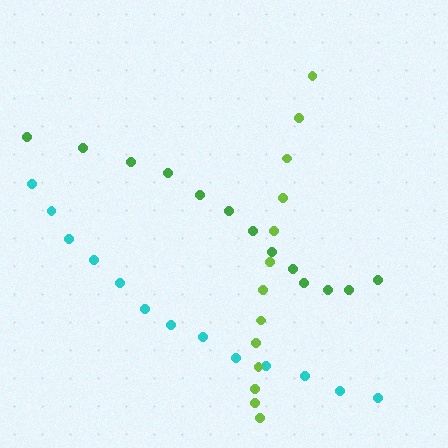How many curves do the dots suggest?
There are 3 distinct paths.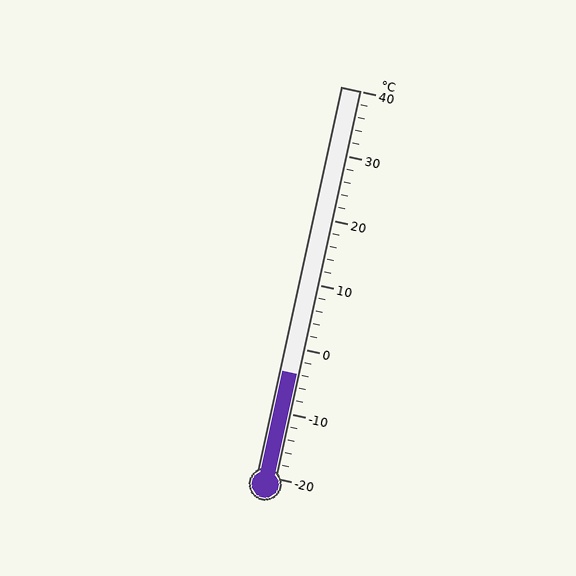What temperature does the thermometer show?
The thermometer shows approximately -4°C.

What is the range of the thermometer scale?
The thermometer scale ranges from -20°C to 40°C.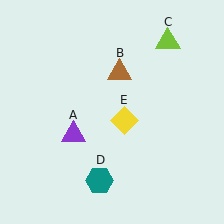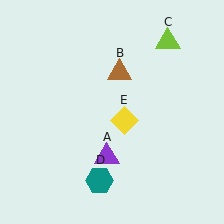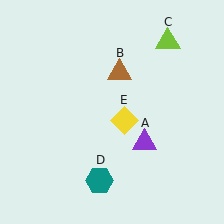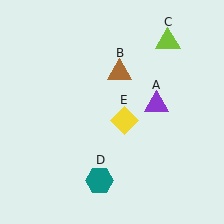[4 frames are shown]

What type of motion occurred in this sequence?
The purple triangle (object A) rotated counterclockwise around the center of the scene.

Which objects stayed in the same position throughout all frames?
Brown triangle (object B) and lime triangle (object C) and teal hexagon (object D) and yellow diamond (object E) remained stationary.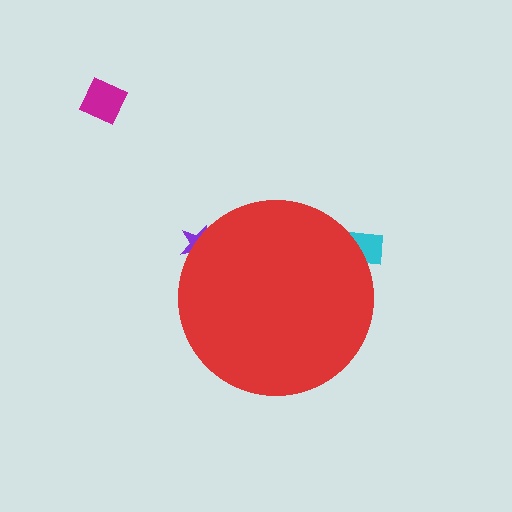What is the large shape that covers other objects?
A red circle.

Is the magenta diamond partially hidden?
No, the magenta diamond is fully visible.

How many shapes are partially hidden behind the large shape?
2 shapes are partially hidden.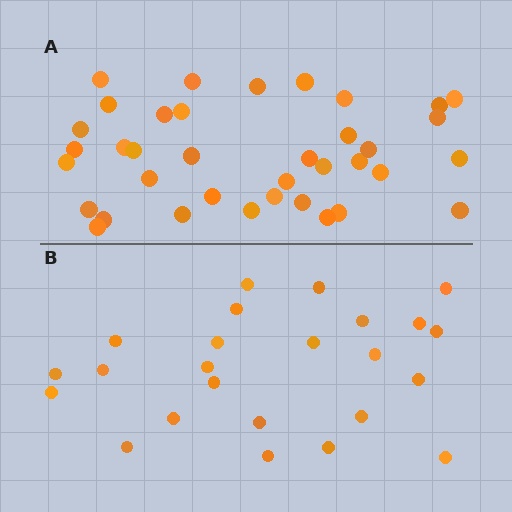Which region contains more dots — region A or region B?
Region A (the top region) has more dots.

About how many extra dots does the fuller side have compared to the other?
Region A has approximately 15 more dots than region B.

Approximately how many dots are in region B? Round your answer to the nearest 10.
About 20 dots. (The exact count is 24, which rounds to 20.)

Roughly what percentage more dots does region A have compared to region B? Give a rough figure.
About 55% more.